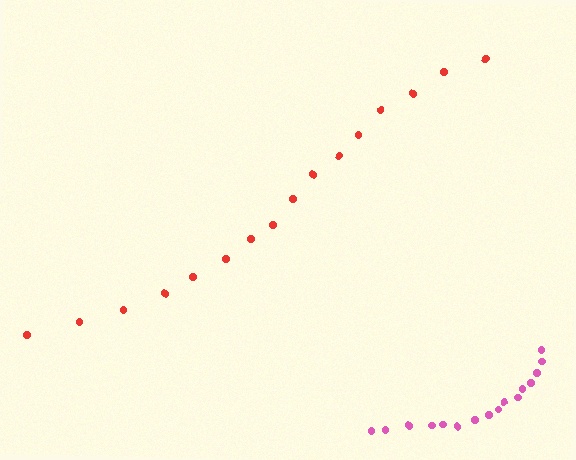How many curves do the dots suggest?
There are 2 distinct paths.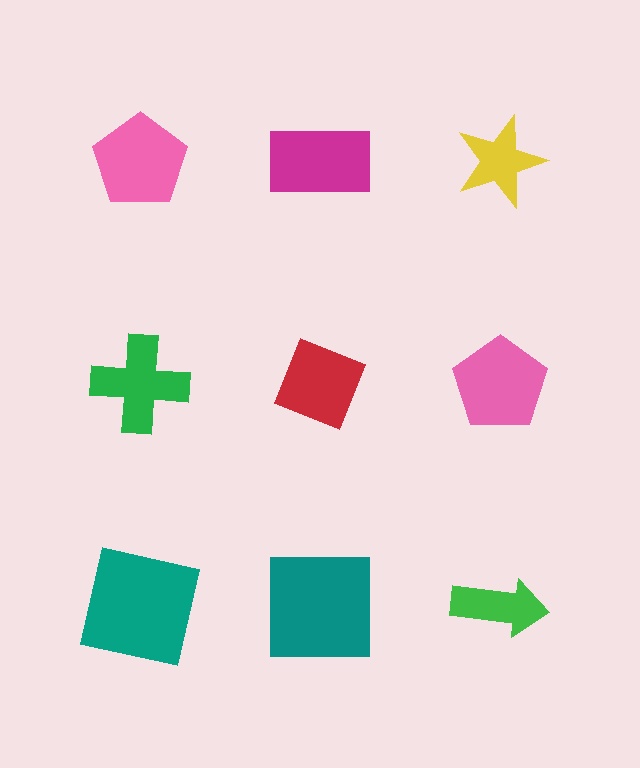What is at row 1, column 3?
A yellow star.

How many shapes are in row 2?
3 shapes.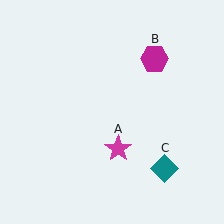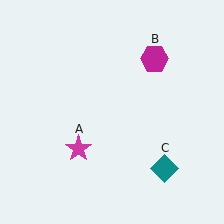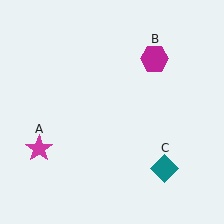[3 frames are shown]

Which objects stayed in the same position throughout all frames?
Magenta hexagon (object B) and teal diamond (object C) remained stationary.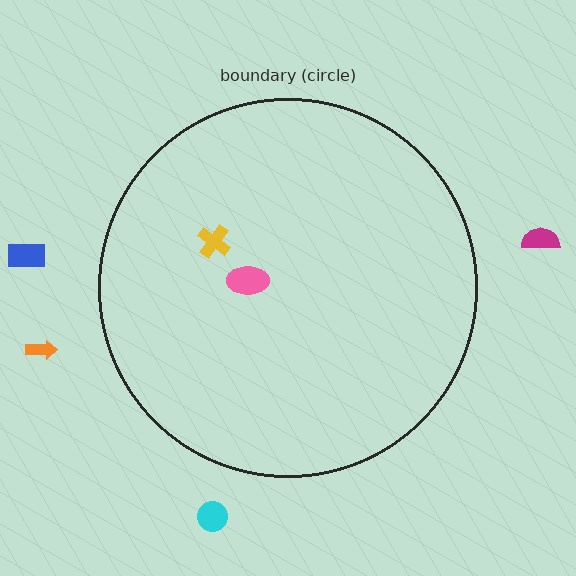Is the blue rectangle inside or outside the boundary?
Outside.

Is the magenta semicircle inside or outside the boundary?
Outside.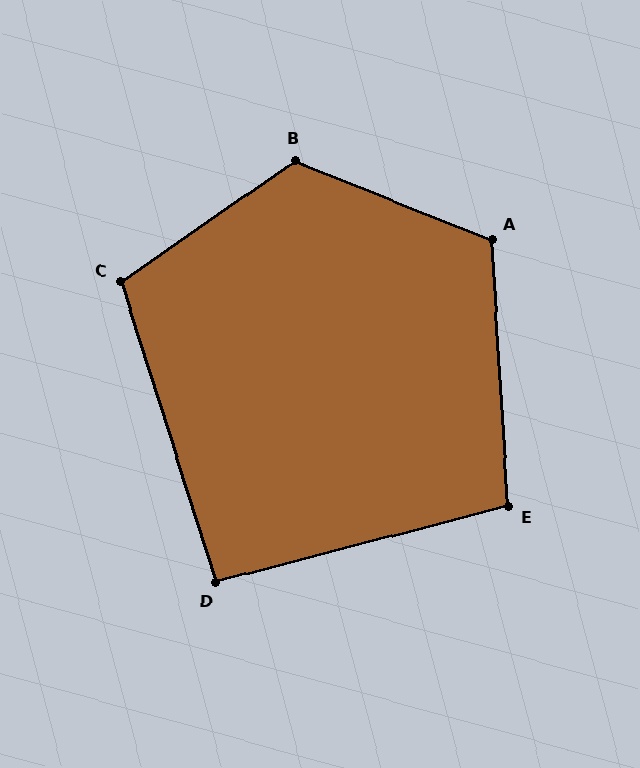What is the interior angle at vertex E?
Approximately 101 degrees (obtuse).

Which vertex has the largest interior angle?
B, at approximately 124 degrees.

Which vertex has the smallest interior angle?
D, at approximately 93 degrees.